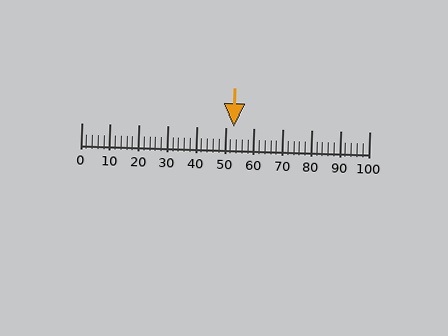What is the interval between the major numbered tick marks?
The major tick marks are spaced 10 units apart.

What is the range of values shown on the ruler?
The ruler shows values from 0 to 100.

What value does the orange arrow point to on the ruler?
The orange arrow points to approximately 53.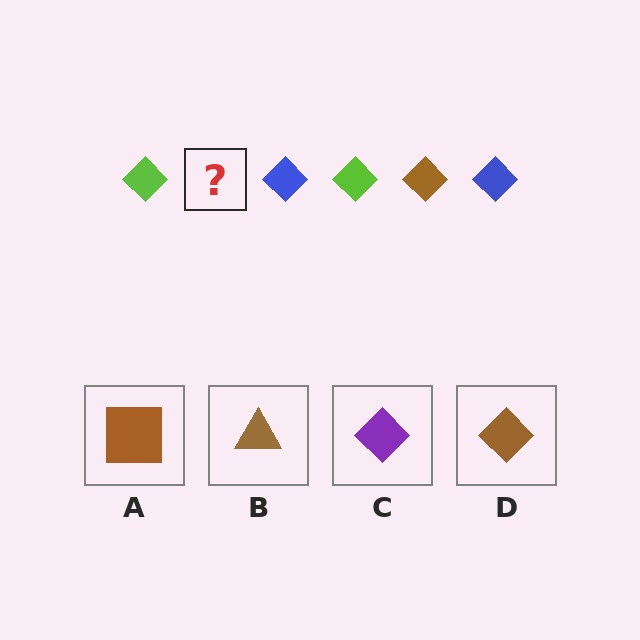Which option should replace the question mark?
Option D.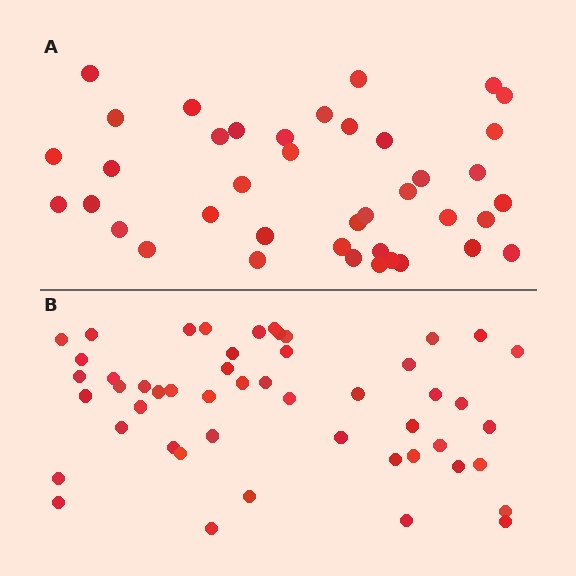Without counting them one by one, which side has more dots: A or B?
Region B (the bottom region) has more dots.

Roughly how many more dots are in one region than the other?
Region B has roughly 10 or so more dots than region A.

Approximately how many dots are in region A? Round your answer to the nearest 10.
About 40 dots.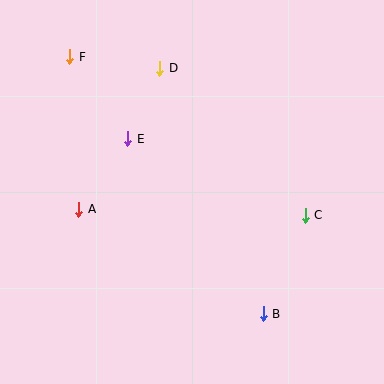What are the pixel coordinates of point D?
Point D is at (160, 68).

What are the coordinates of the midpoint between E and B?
The midpoint between E and B is at (195, 226).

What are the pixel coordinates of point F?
Point F is at (70, 57).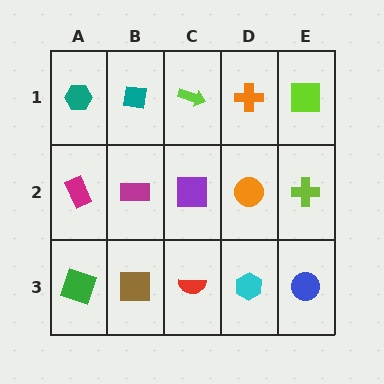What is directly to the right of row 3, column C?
A cyan hexagon.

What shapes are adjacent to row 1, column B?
A magenta rectangle (row 2, column B), a teal hexagon (row 1, column A), a lime arrow (row 1, column C).